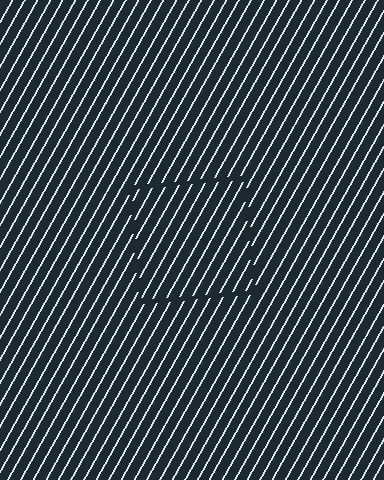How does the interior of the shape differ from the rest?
The interior of the shape contains the same grating, shifted by half a period — the contour is defined by the phase discontinuity where line-ends from the inner and outer gratings abut.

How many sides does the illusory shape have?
4 sides — the line-ends trace a square.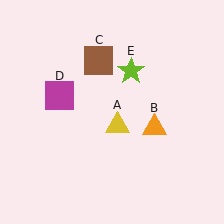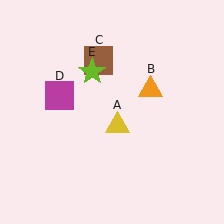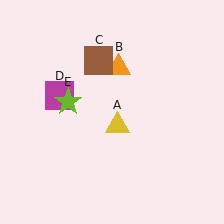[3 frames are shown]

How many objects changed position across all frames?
2 objects changed position: orange triangle (object B), lime star (object E).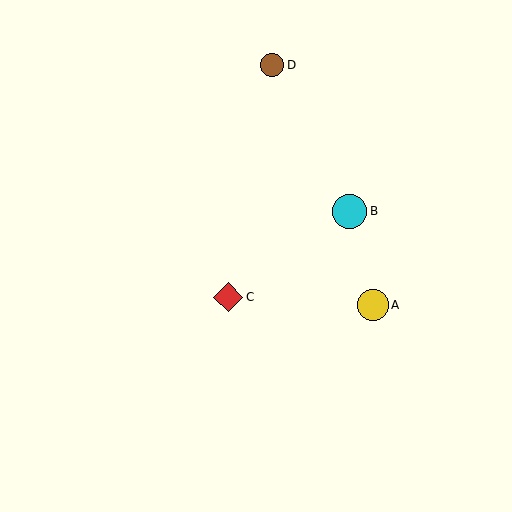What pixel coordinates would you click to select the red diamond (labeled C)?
Click at (228, 297) to select the red diamond C.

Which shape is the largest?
The cyan circle (labeled B) is the largest.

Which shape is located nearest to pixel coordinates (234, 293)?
The red diamond (labeled C) at (228, 297) is nearest to that location.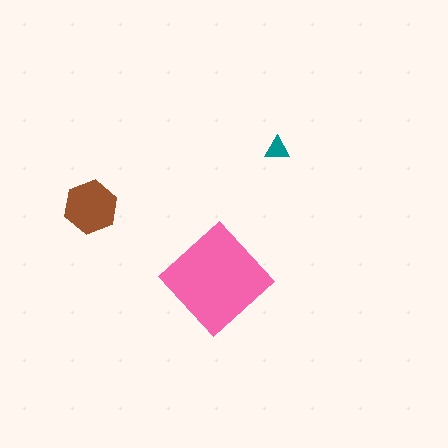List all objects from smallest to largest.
The teal triangle, the brown hexagon, the pink diamond.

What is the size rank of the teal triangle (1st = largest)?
3rd.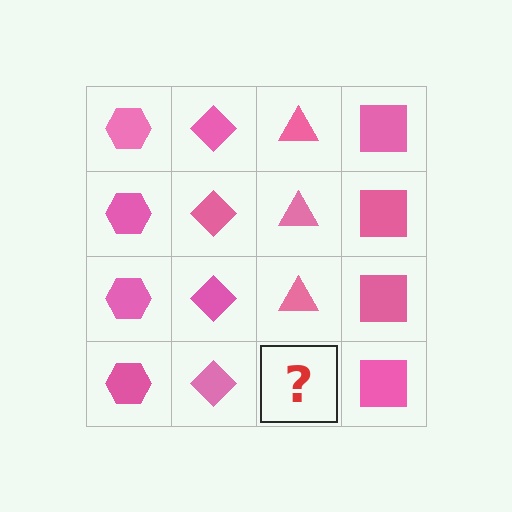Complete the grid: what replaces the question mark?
The question mark should be replaced with a pink triangle.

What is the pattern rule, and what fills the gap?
The rule is that each column has a consistent shape. The gap should be filled with a pink triangle.